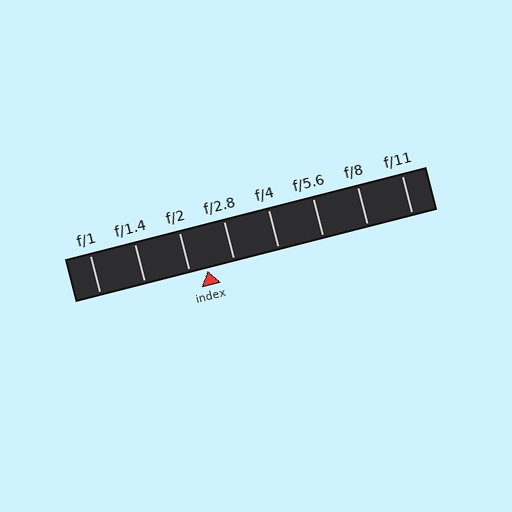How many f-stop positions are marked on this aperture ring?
There are 8 f-stop positions marked.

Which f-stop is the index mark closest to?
The index mark is closest to f/2.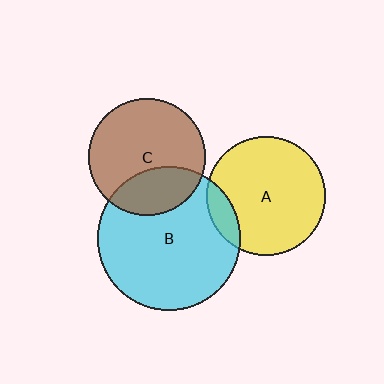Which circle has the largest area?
Circle B (cyan).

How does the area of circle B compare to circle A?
Approximately 1.5 times.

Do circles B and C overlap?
Yes.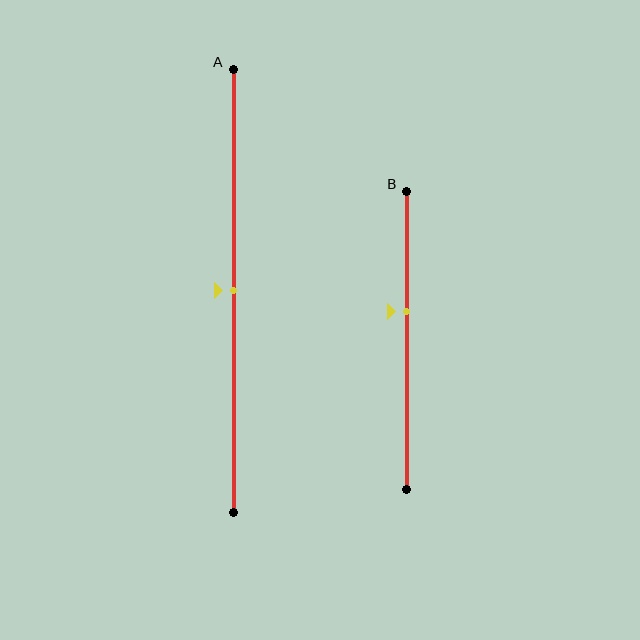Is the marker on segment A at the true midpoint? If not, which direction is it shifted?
Yes, the marker on segment A is at the true midpoint.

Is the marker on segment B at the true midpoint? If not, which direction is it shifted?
No, the marker on segment B is shifted upward by about 10% of the segment length.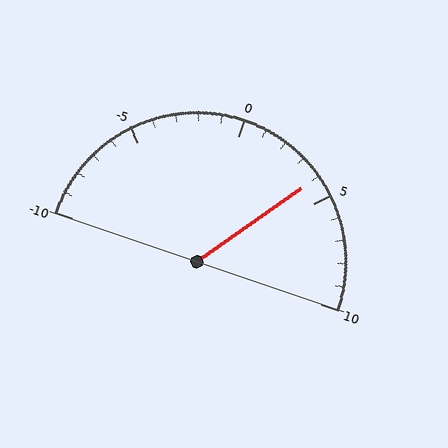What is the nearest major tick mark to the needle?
The nearest major tick mark is 5.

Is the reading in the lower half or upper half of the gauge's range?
The reading is in the upper half of the range (-10 to 10).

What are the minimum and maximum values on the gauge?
The gauge ranges from -10 to 10.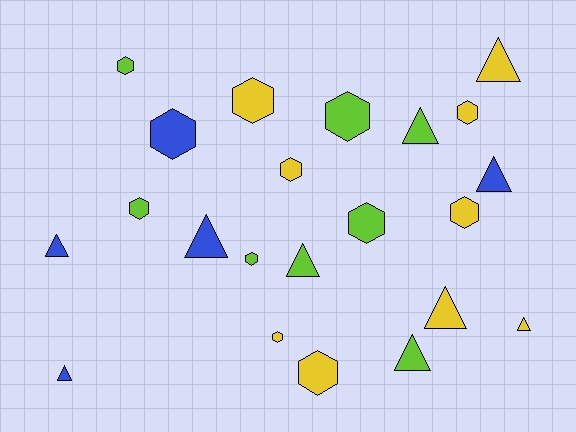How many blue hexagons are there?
There is 1 blue hexagon.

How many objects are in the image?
There are 22 objects.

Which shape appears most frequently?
Hexagon, with 12 objects.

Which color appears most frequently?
Yellow, with 9 objects.